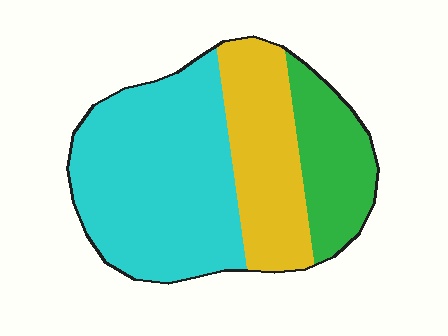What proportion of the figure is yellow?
Yellow takes up about one quarter (1/4) of the figure.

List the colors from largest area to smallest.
From largest to smallest: cyan, yellow, green.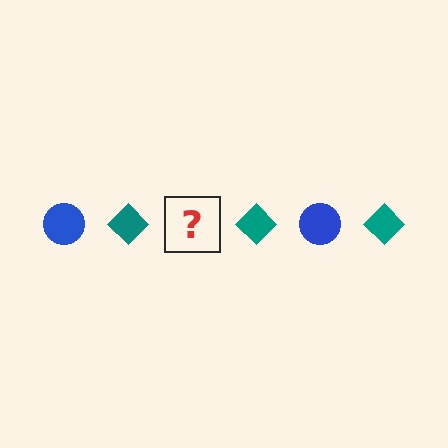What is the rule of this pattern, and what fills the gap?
The rule is that the pattern alternates between blue circle and teal diamond. The gap should be filled with a blue circle.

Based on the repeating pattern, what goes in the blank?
The blank should be a blue circle.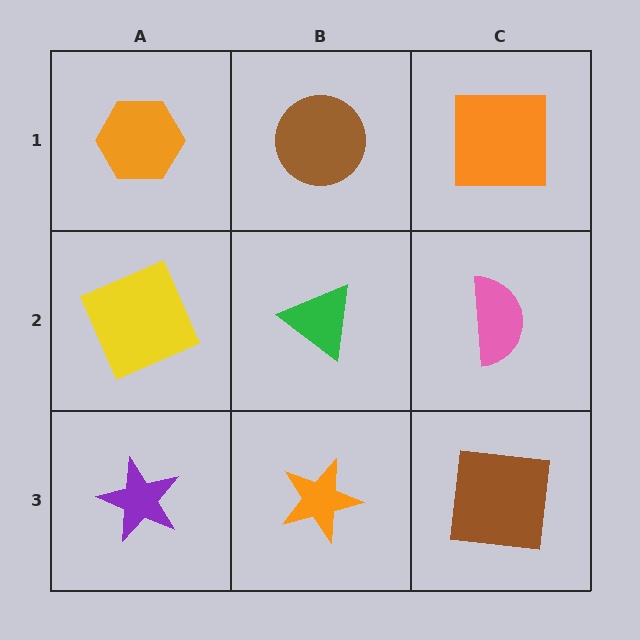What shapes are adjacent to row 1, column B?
A green triangle (row 2, column B), an orange hexagon (row 1, column A), an orange square (row 1, column C).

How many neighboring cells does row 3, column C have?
2.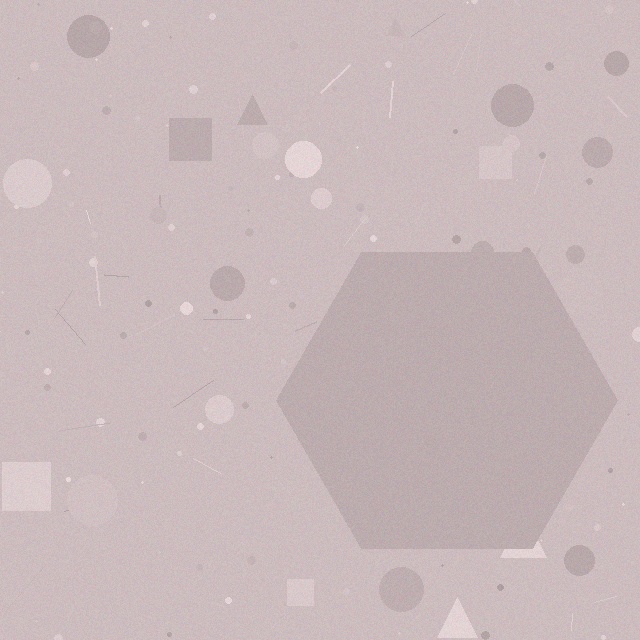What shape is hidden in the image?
A hexagon is hidden in the image.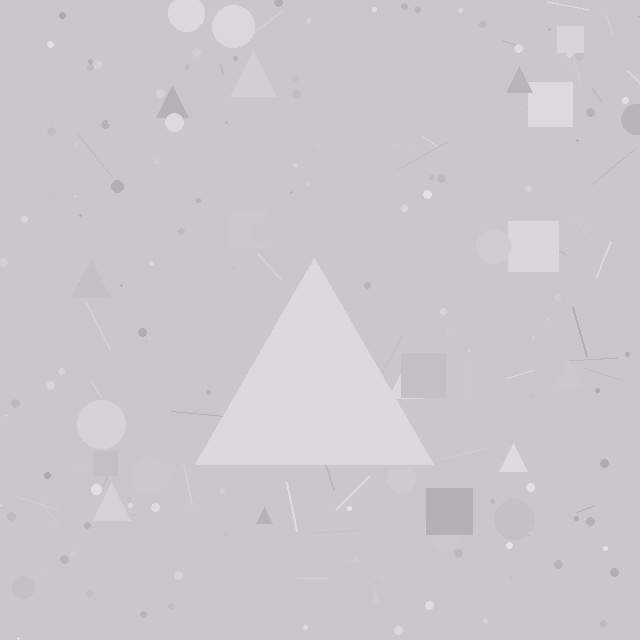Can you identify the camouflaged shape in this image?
The camouflaged shape is a triangle.